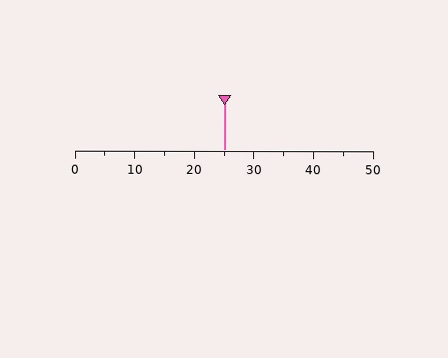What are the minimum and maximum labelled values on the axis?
The axis runs from 0 to 50.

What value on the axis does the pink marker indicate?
The marker indicates approximately 25.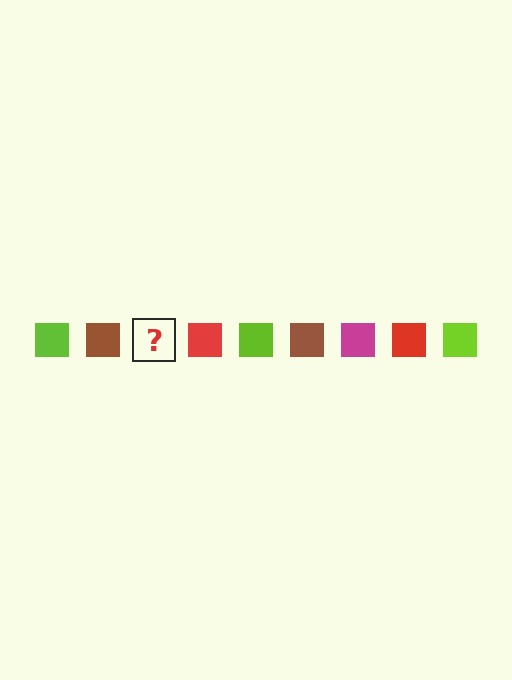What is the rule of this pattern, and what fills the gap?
The rule is that the pattern cycles through lime, brown, magenta, red squares. The gap should be filled with a magenta square.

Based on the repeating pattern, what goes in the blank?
The blank should be a magenta square.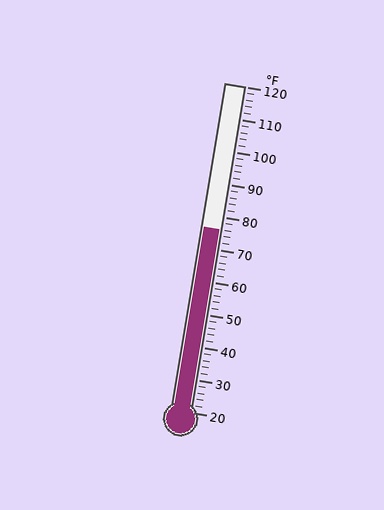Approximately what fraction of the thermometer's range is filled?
The thermometer is filled to approximately 55% of its range.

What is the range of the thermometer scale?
The thermometer scale ranges from 20°F to 120°F.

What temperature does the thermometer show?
The thermometer shows approximately 76°F.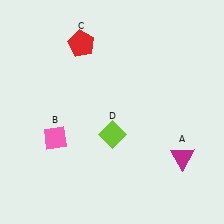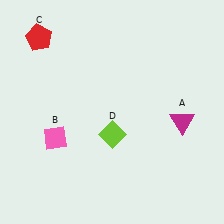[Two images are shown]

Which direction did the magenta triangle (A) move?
The magenta triangle (A) moved up.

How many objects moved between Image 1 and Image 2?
2 objects moved between the two images.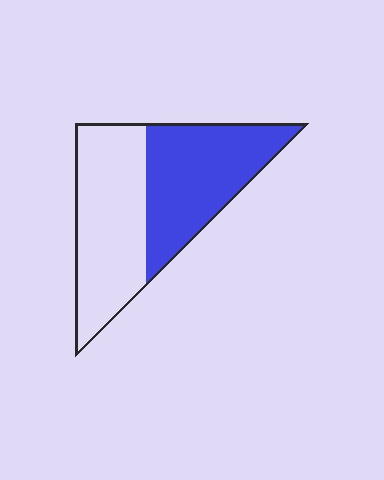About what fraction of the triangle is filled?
About one half (1/2).